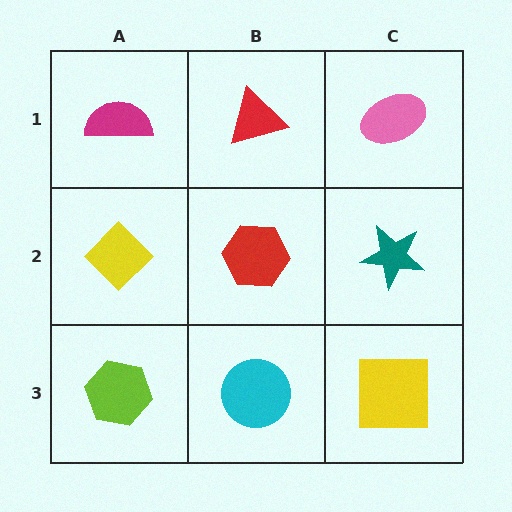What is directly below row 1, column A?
A yellow diamond.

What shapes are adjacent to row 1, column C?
A teal star (row 2, column C), a red triangle (row 1, column B).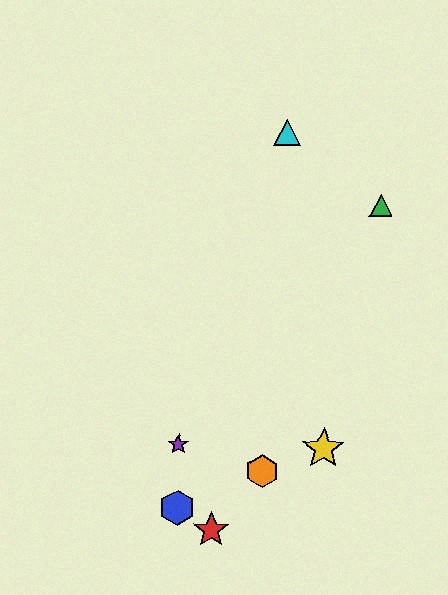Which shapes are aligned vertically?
The blue hexagon, the purple star are aligned vertically.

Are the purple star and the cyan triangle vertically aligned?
No, the purple star is at x≈179 and the cyan triangle is at x≈287.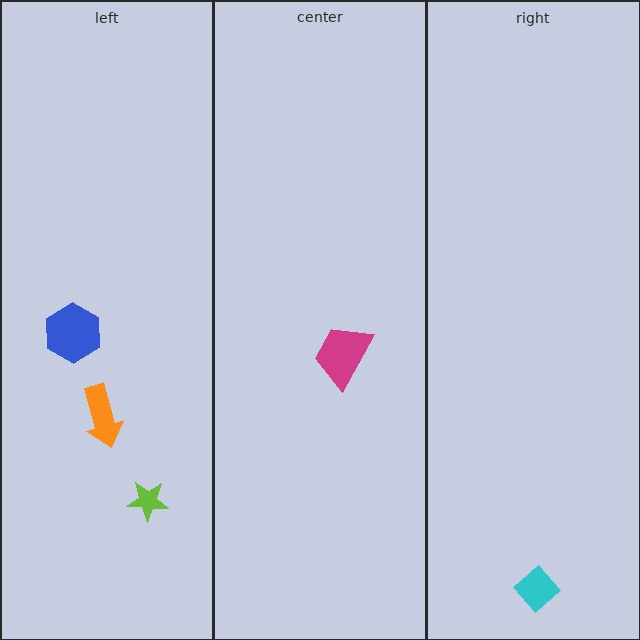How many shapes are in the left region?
3.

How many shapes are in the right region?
1.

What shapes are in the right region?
The cyan diamond.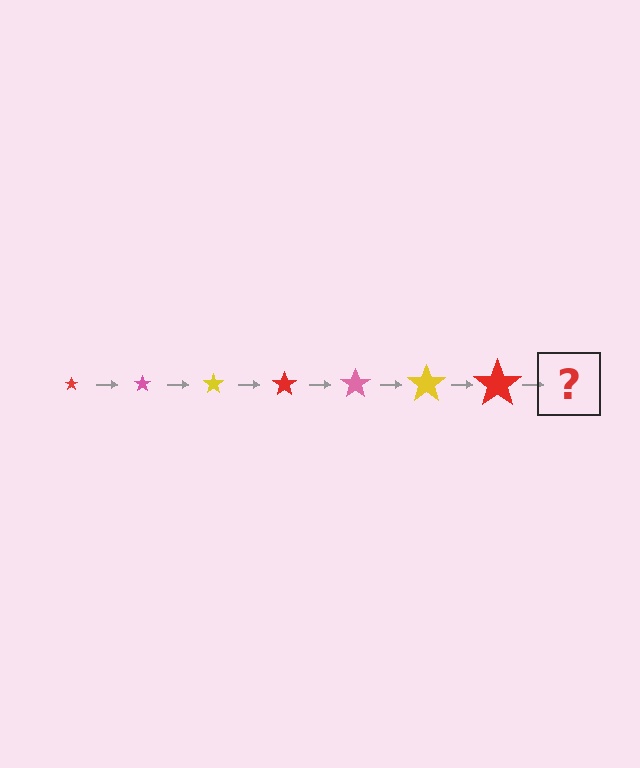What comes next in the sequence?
The next element should be a pink star, larger than the previous one.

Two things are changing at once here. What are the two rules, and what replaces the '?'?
The two rules are that the star grows larger each step and the color cycles through red, pink, and yellow. The '?' should be a pink star, larger than the previous one.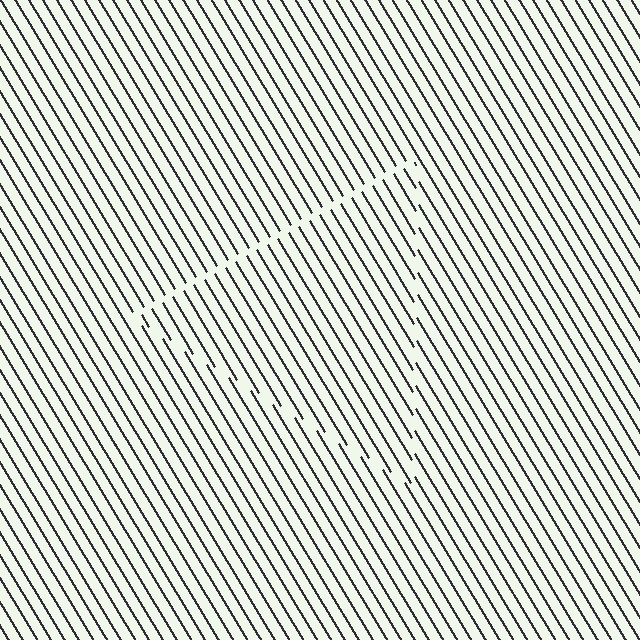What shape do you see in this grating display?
An illusory triangle. The interior of the shape contains the same grating, shifted by half a period — the contour is defined by the phase discontinuity where line-ends from the inner and outer gratings abut.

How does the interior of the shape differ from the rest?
The interior of the shape contains the same grating, shifted by half a period — the contour is defined by the phase discontinuity where line-ends from the inner and outer gratings abut.